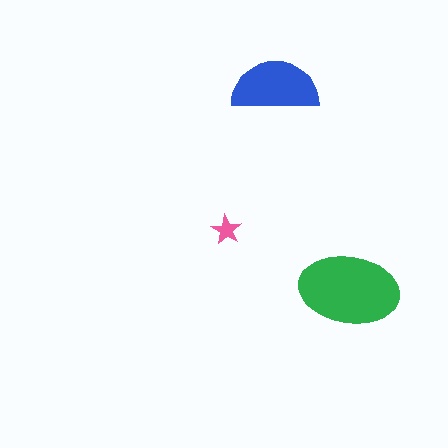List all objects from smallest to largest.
The pink star, the blue semicircle, the green ellipse.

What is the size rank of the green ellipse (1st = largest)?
1st.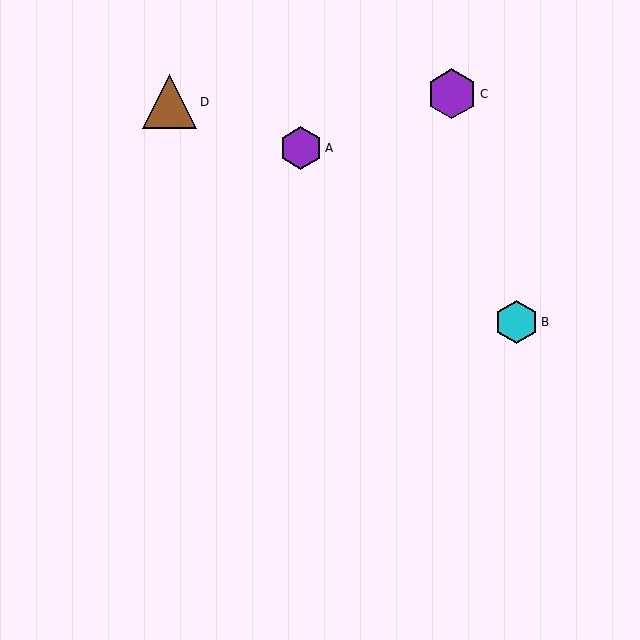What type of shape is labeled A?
Shape A is a purple hexagon.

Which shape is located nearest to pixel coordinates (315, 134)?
The purple hexagon (labeled A) at (301, 148) is nearest to that location.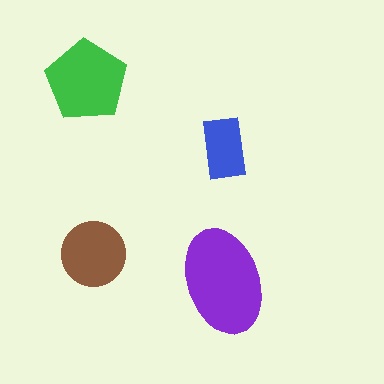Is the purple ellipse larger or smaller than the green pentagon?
Larger.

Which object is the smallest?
The blue rectangle.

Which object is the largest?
The purple ellipse.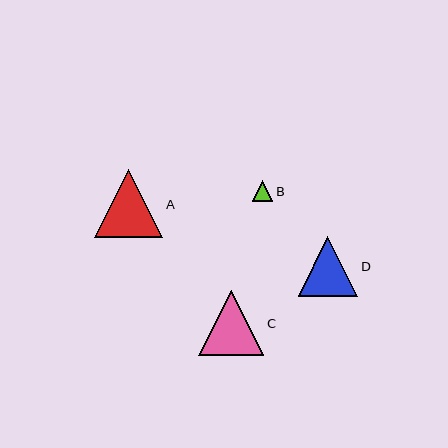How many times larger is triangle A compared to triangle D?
Triangle A is approximately 1.1 times the size of triangle D.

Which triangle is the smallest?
Triangle B is the smallest with a size of approximately 20 pixels.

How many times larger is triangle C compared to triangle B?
Triangle C is approximately 3.2 times the size of triangle B.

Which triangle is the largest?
Triangle A is the largest with a size of approximately 68 pixels.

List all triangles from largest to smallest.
From largest to smallest: A, C, D, B.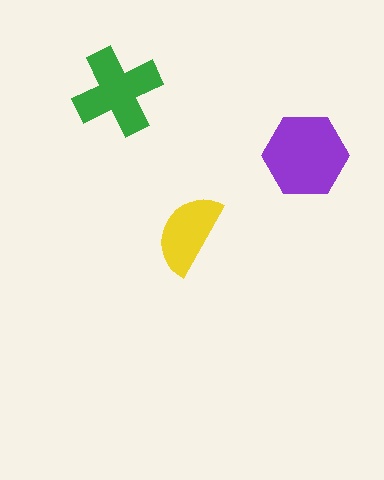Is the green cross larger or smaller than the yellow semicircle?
Larger.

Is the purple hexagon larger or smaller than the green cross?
Larger.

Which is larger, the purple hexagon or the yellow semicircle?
The purple hexagon.